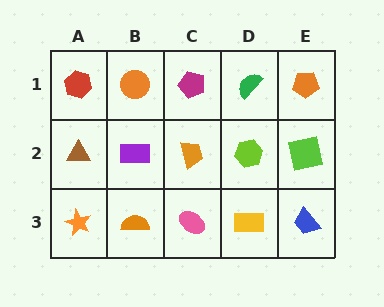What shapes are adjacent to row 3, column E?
A lime square (row 2, column E), a yellow rectangle (row 3, column D).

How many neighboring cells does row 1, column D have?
3.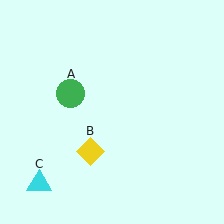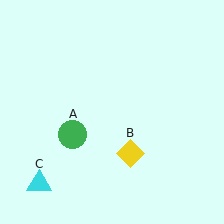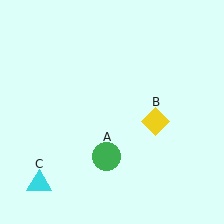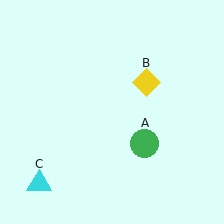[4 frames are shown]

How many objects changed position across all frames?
2 objects changed position: green circle (object A), yellow diamond (object B).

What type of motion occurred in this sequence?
The green circle (object A), yellow diamond (object B) rotated counterclockwise around the center of the scene.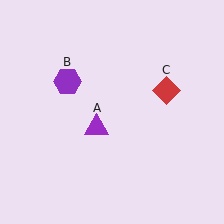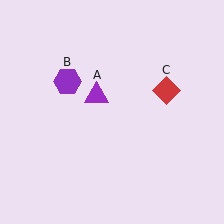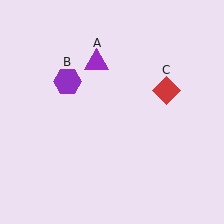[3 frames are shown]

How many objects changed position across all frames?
1 object changed position: purple triangle (object A).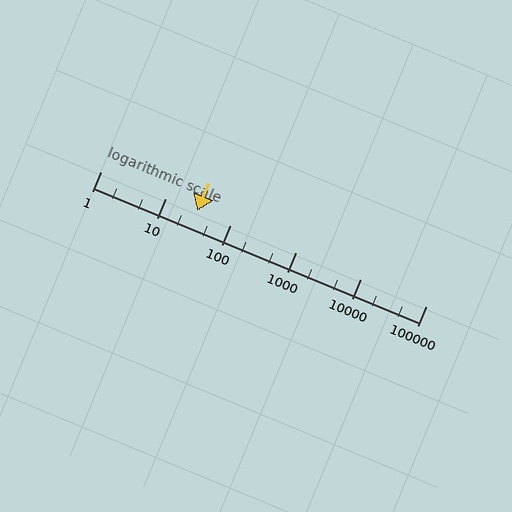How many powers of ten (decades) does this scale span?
The scale spans 5 decades, from 1 to 100000.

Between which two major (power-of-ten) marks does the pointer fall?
The pointer is between 10 and 100.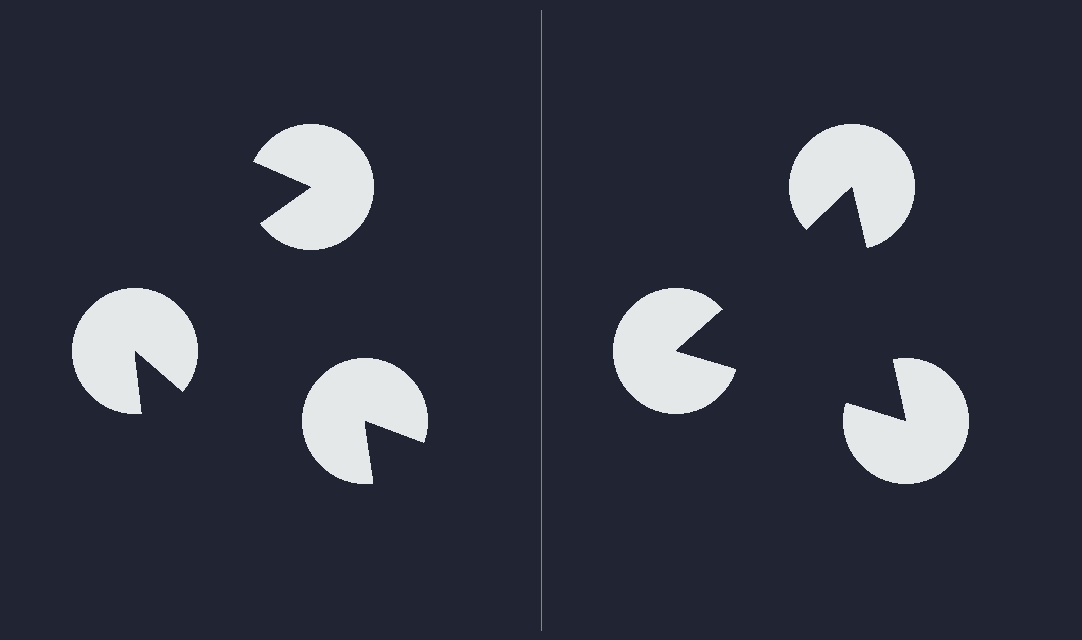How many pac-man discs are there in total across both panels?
6 — 3 on each side.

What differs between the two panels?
The pac-man discs are positioned identically on both sides; only the wedge orientations differ. On the right they align to a triangle; on the left they are misaligned.